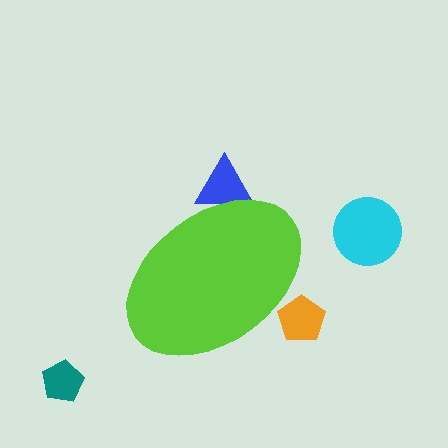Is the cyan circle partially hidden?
No, the cyan circle is fully visible.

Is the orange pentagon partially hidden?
Yes, the orange pentagon is partially hidden behind the lime ellipse.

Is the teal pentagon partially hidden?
No, the teal pentagon is fully visible.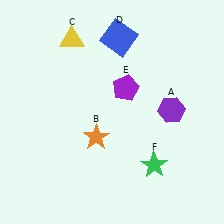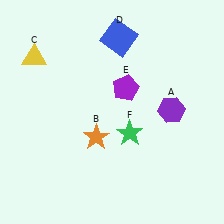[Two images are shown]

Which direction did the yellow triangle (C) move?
The yellow triangle (C) moved left.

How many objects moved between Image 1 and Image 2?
2 objects moved between the two images.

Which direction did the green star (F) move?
The green star (F) moved up.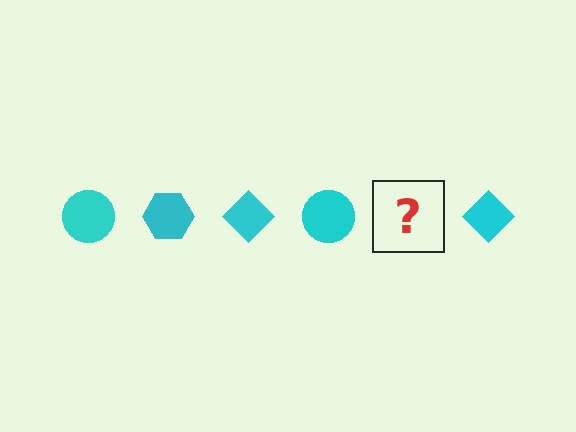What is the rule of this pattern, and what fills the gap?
The rule is that the pattern cycles through circle, hexagon, diamond shapes in cyan. The gap should be filled with a cyan hexagon.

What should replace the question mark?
The question mark should be replaced with a cyan hexagon.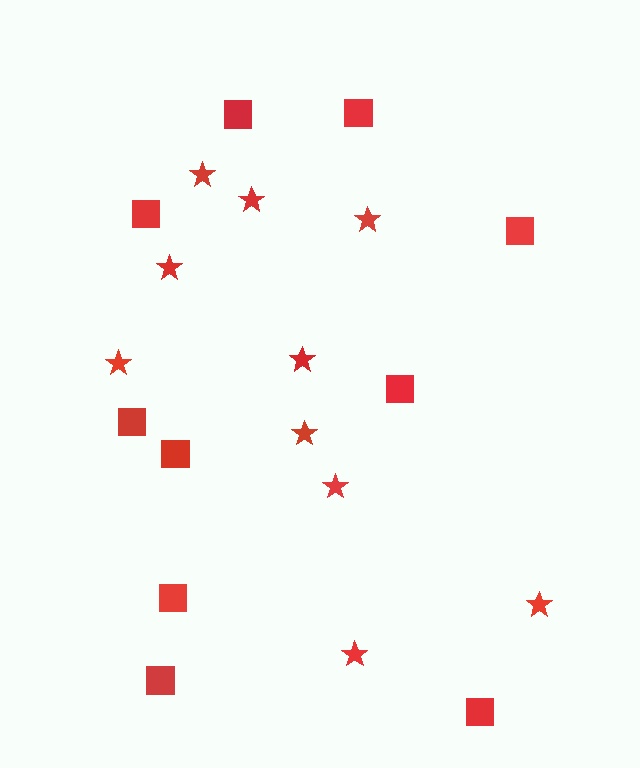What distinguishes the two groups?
There are 2 groups: one group of stars (10) and one group of squares (10).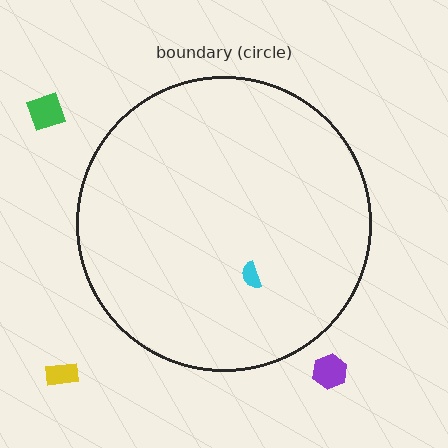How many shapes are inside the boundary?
1 inside, 3 outside.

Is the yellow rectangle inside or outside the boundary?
Outside.